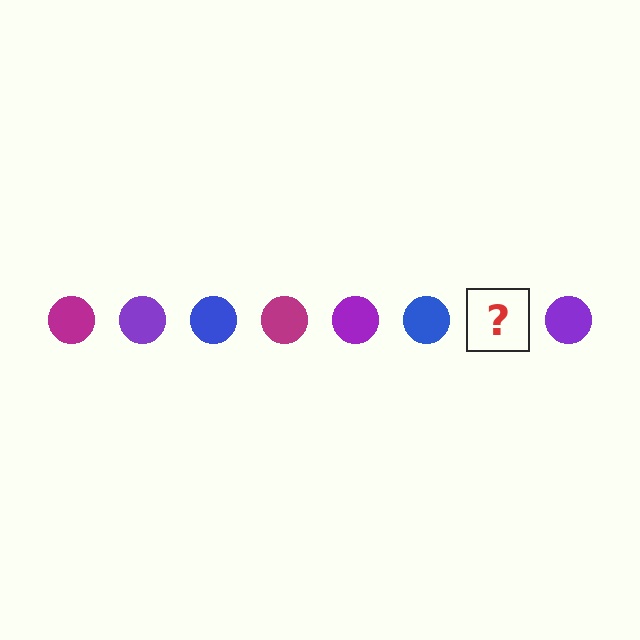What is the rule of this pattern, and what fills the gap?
The rule is that the pattern cycles through magenta, purple, blue circles. The gap should be filled with a magenta circle.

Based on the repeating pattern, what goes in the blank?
The blank should be a magenta circle.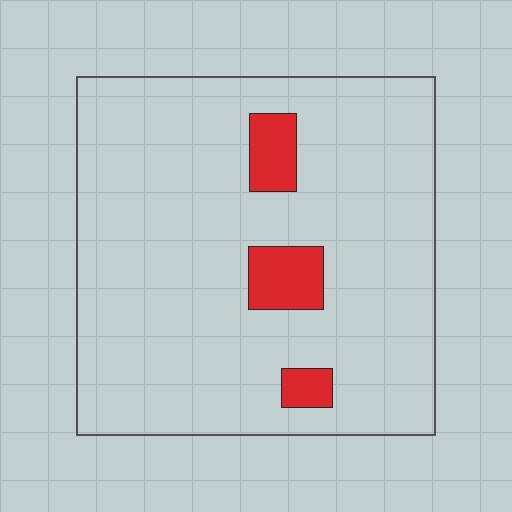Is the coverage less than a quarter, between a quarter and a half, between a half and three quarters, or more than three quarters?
Less than a quarter.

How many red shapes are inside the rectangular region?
3.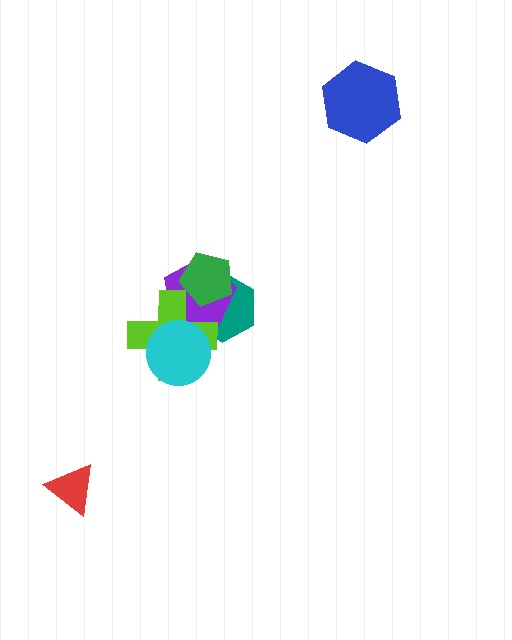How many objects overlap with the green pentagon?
2 objects overlap with the green pentagon.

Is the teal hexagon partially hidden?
Yes, it is partially covered by another shape.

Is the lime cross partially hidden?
Yes, it is partially covered by another shape.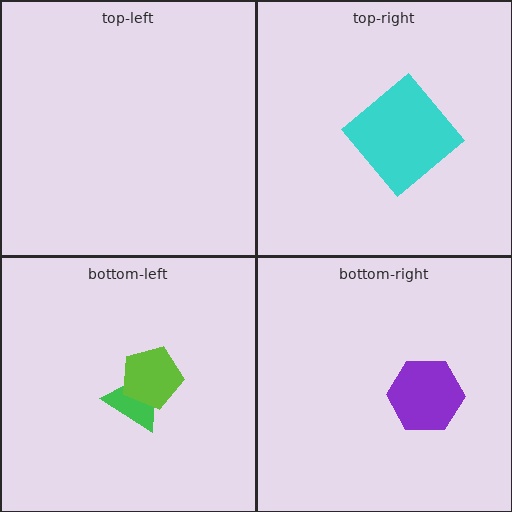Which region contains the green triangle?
The bottom-left region.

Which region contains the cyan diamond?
The top-right region.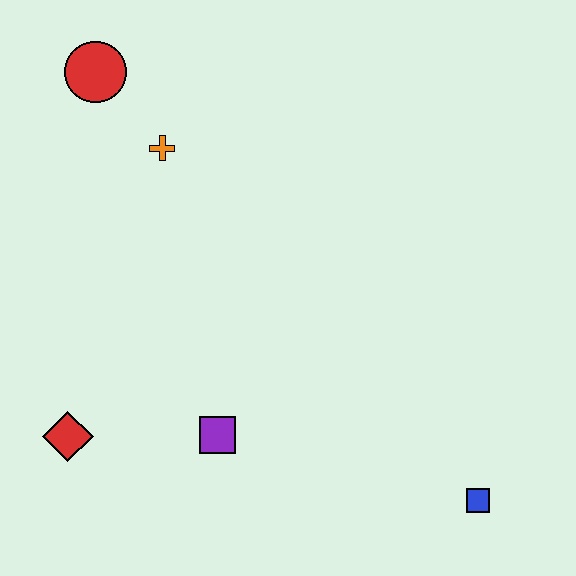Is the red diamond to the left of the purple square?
Yes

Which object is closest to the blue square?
The purple square is closest to the blue square.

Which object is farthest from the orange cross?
The blue square is farthest from the orange cross.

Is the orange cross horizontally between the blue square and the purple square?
No